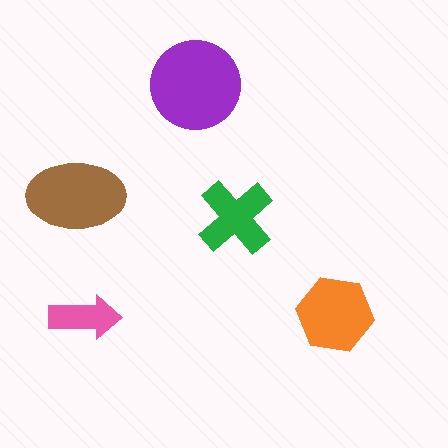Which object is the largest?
The purple circle.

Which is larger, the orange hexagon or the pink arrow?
The orange hexagon.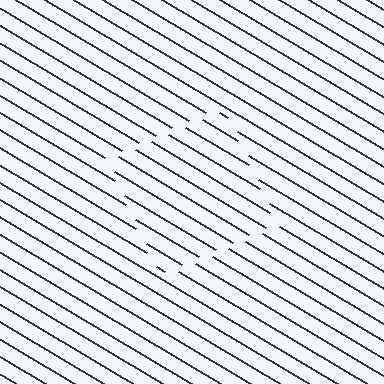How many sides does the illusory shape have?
4 sides — the line-ends trace a square.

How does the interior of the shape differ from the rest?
The interior of the shape contains the same grating, shifted by half a period — the contour is defined by the phase discontinuity where line-ends from the inner and outer gratings abut.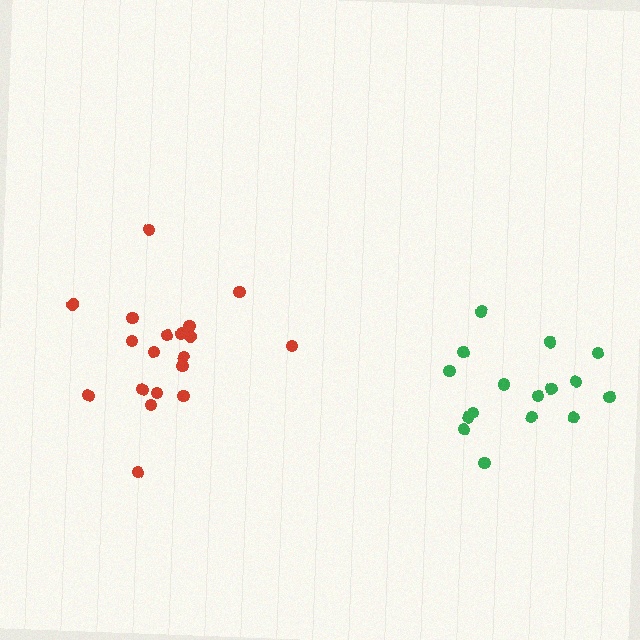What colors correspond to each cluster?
The clusters are colored: green, red.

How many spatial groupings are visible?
There are 2 spatial groupings.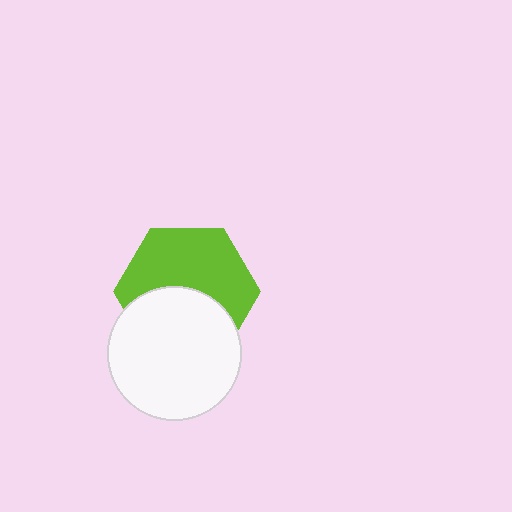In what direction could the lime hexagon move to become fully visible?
The lime hexagon could move up. That would shift it out from behind the white circle entirely.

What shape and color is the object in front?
The object in front is a white circle.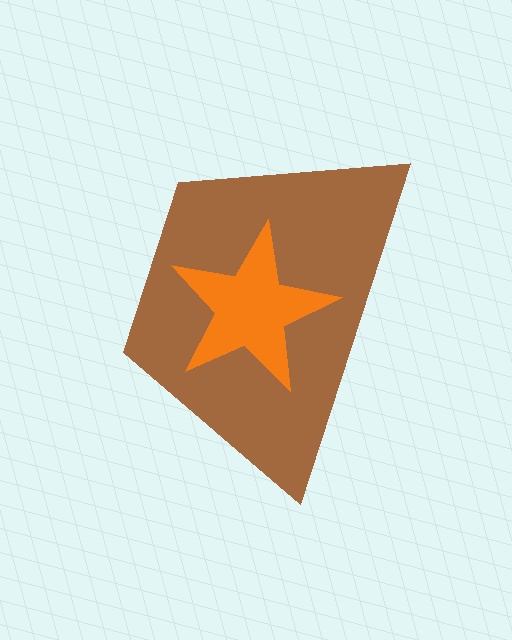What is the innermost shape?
The orange star.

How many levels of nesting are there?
2.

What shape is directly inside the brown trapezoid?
The orange star.